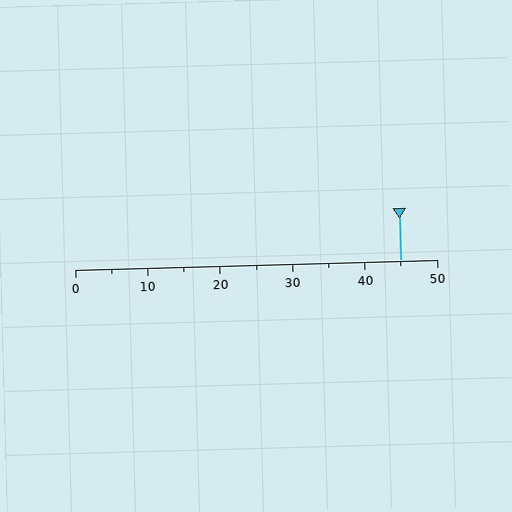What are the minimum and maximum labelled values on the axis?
The axis runs from 0 to 50.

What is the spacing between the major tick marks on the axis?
The major ticks are spaced 10 apart.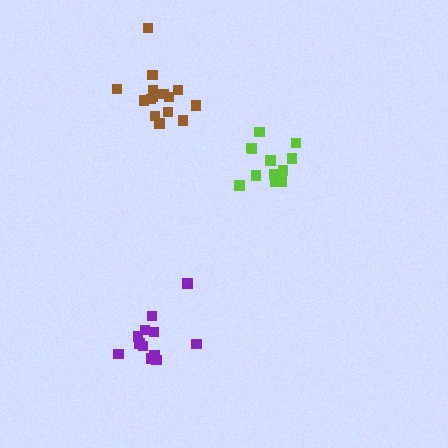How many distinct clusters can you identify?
There are 3 distinct clusters.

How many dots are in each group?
Group 1: 12 dots, Group 2: 13 dots, Group 3: 15 dots (40 total).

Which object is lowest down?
The purple cluster is bottommost.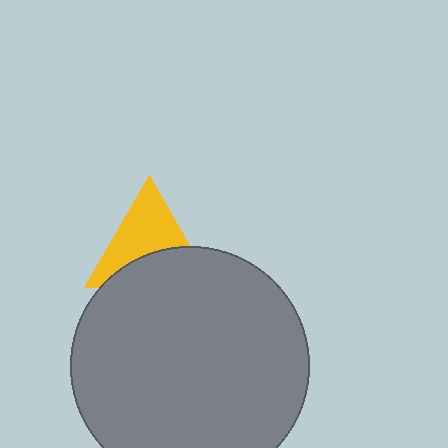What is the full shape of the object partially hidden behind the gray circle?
The partially hidden object is a yellow triangle.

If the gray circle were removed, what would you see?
You would see the complete yellow triangle.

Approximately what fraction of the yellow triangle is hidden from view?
Roughly 42% of the yellow triangle is hidden behind the gray circle.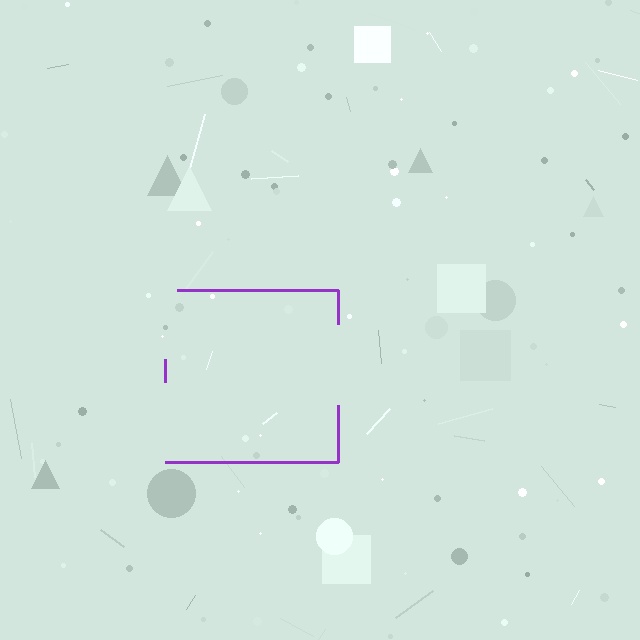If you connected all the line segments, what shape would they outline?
They would outline a square.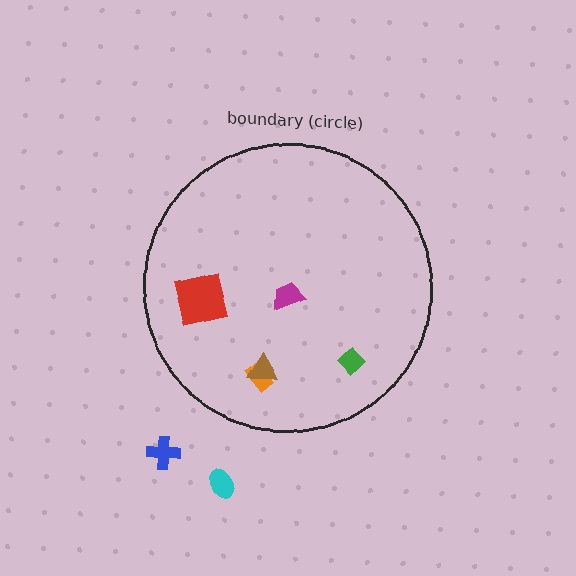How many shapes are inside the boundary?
5 inside, 2 outside.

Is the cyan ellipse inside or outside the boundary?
Outside.